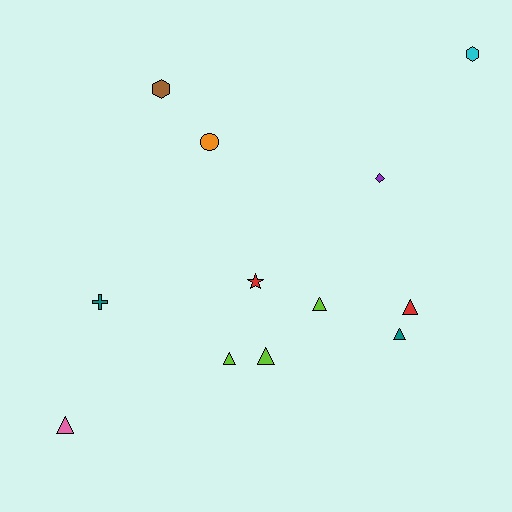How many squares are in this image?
There are no squares.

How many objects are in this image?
There are 12 objects.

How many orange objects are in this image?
There is 1 orange object.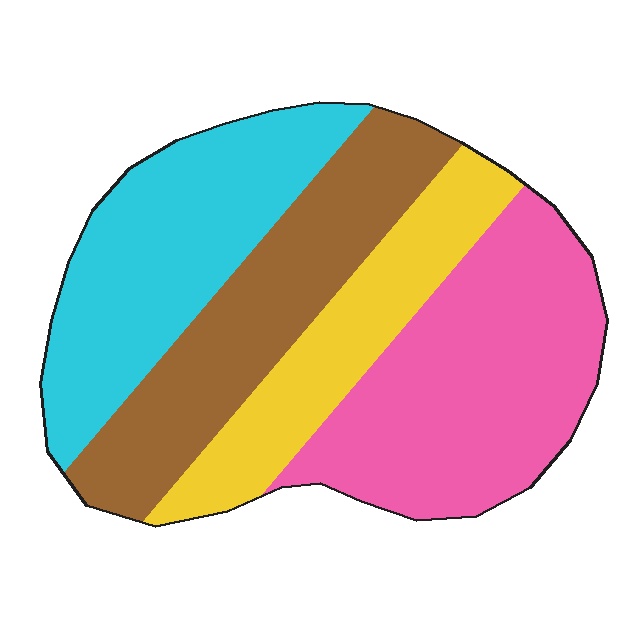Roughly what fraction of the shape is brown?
Brown takes up about one quarter (1/4) of the shape.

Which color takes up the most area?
Pink, at roughly 30%.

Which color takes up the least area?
Yellow, at roughly 20%.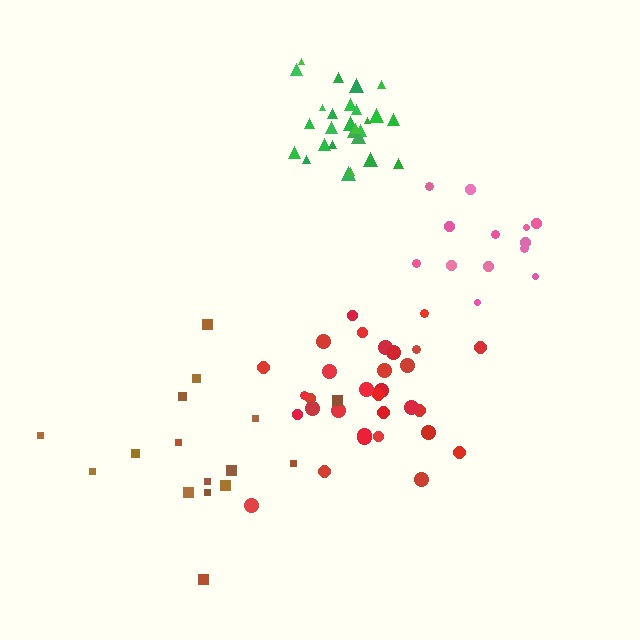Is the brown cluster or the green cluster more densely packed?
Green.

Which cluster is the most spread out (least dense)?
Brown.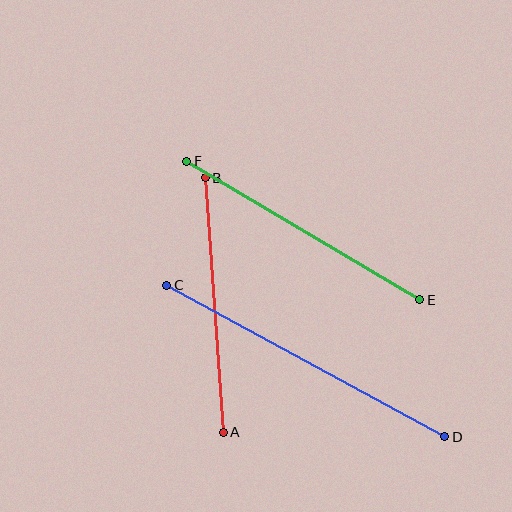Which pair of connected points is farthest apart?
Points C and D are farthest apart.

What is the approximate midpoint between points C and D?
The midpoint is at approximately (306, 361) pixels.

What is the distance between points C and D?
The distance is approximately 316 pixels.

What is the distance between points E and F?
The distance is approximately 271 pixels.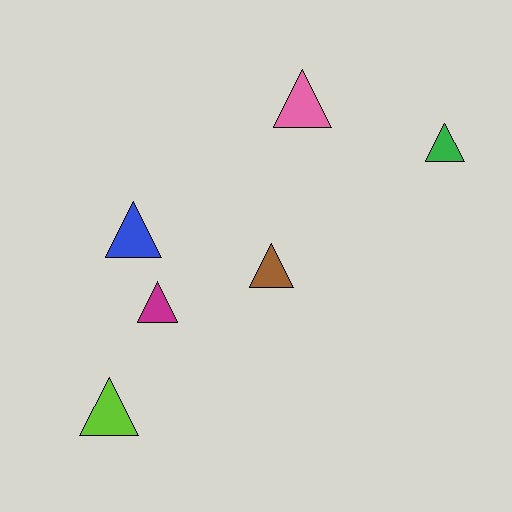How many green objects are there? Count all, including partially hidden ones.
There is 1 green object.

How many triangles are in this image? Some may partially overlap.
There are 6 triangles.